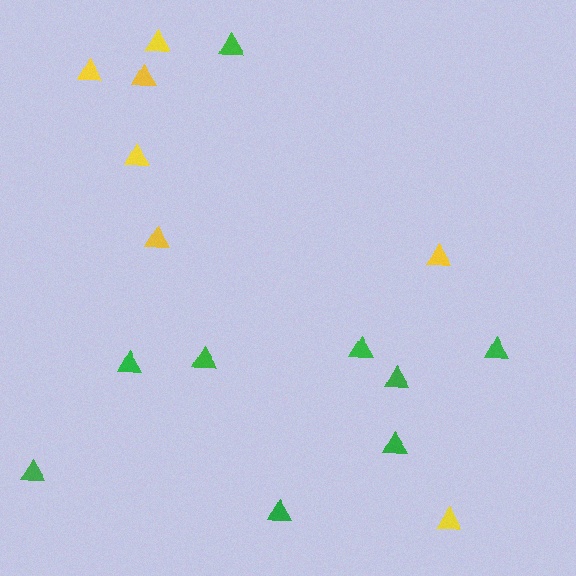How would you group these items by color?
There are 2 groups: one group of yellow triangles (7) and one group of green triangles (9).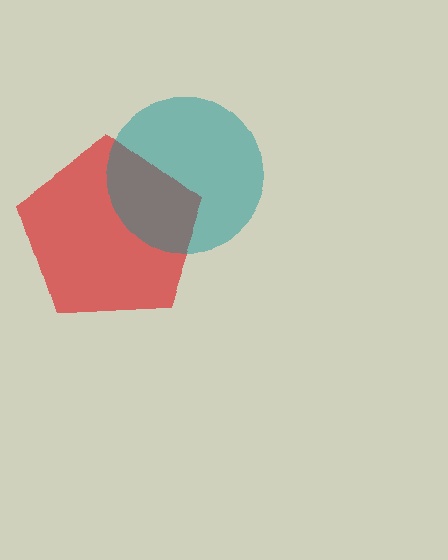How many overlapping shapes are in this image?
There are 2 overlapping shapes in the image.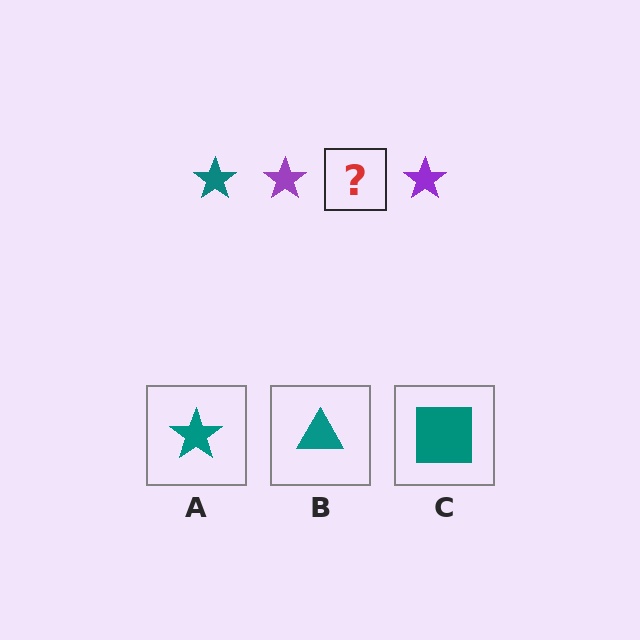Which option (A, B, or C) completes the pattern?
A.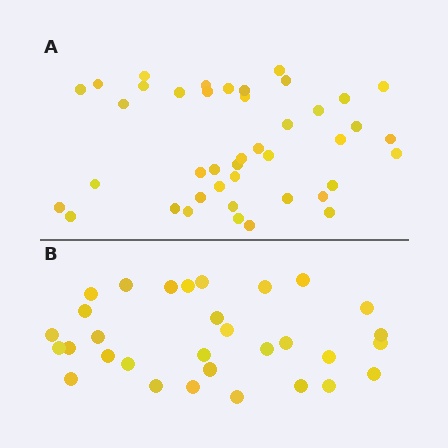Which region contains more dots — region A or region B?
Region A (the top region) has more dots.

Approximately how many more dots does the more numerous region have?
Region A has roughly 12 or so more dots than region B.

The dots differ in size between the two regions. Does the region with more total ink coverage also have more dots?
No. Region B has more total ink coverage because its dots are larger, but region A actually contains more individual dots. Total area can be misleading — the number of items is what matters here.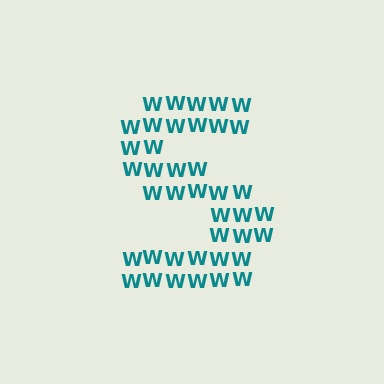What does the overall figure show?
The overall figure shows the letter S.